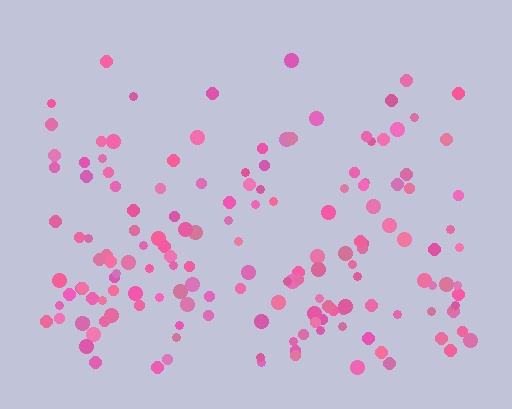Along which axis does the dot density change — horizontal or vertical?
Vertical.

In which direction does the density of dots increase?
From top to bottom, with the bottom side densest.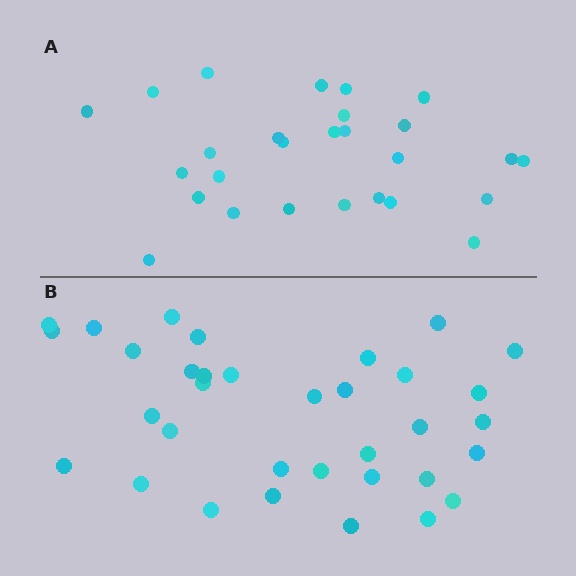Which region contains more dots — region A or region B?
Region B (the bottom region) has more dots.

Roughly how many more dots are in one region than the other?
Region B has roughly 8 or so more dots than region A.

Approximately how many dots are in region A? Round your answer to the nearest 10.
About 30 dots. (The exact count is 27, which rounds to 30.)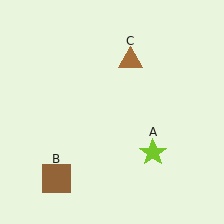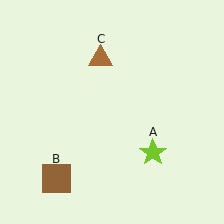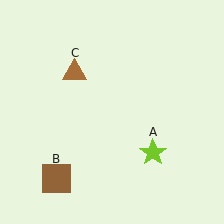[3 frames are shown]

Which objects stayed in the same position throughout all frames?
Lime star (object A) and brown square (object B) remained stationary.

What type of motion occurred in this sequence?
The brown triangle (object C) rotated counterclockwise around the center of the scene.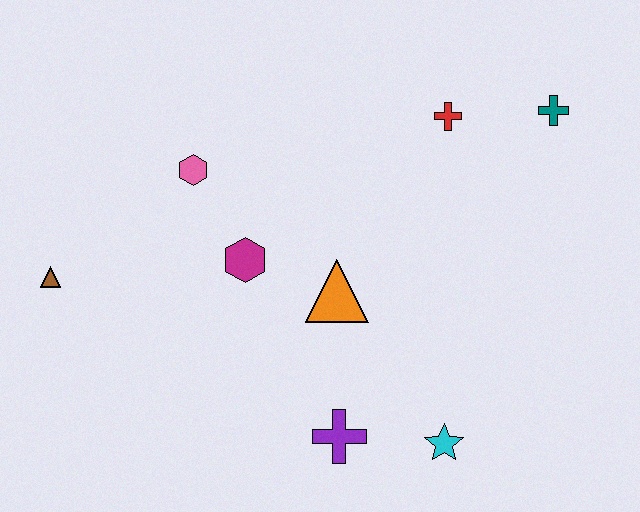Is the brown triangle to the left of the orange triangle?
Yes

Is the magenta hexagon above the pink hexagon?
No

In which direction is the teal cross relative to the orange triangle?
The teal cross is to the right of the orange triangle.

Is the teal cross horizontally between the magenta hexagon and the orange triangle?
No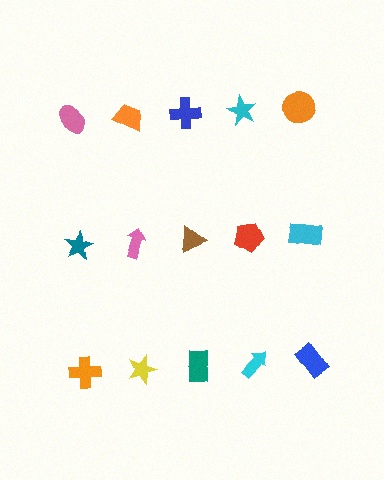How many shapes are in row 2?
5 shapes.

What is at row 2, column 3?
A brown triangle.